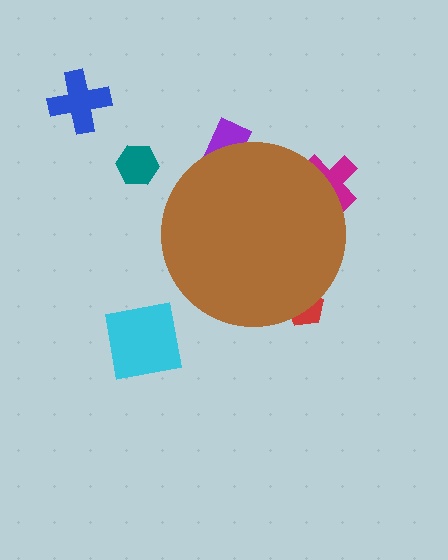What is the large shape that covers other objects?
A brown circle.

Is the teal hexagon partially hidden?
No, the teal hexagon is fully visible.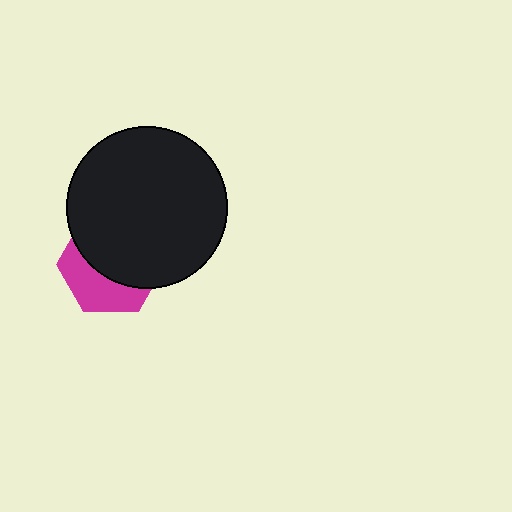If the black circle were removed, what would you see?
You would see the complete magenta hexagon.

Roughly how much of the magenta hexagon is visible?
A small part of it is visible (roughly 39%).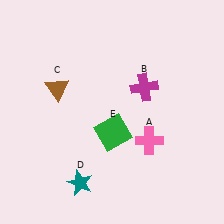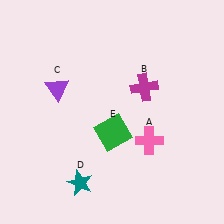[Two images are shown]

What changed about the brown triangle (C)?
In Image 1, C is brown. In Image 2, it changed to purple.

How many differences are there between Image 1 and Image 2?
There is 1 difference between the two images.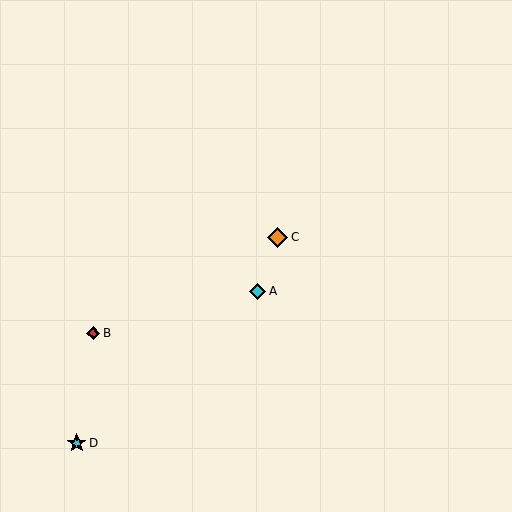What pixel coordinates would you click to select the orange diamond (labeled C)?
Click at (278, 238) to select the orange diamond C.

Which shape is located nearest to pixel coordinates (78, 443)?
The cyan star (labeled D) at (77, 443) is nearest to that location.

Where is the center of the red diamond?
The center of the red diamond is at (93, 333).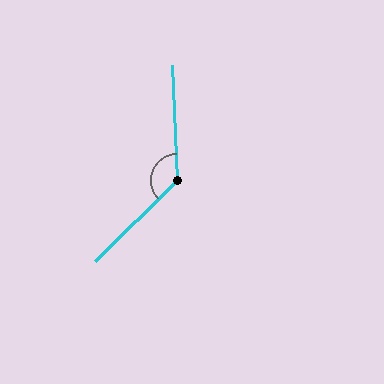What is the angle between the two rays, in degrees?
Approximately 132 degrees.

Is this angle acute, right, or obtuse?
It is obtuse.